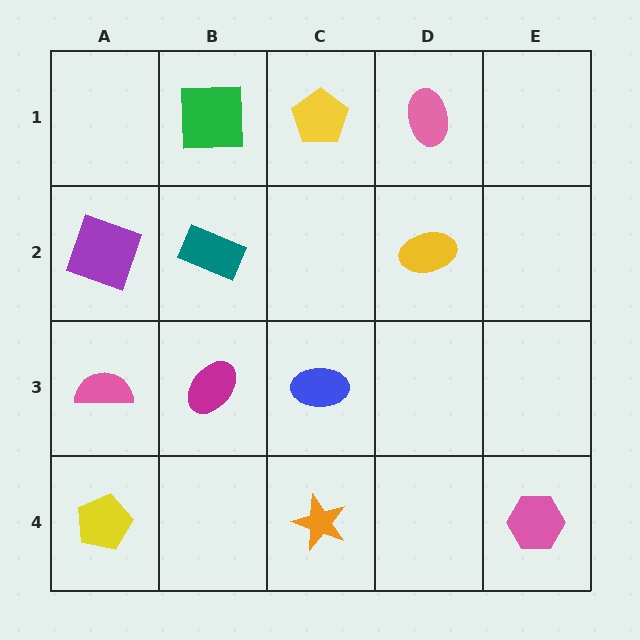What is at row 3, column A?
A pink semicircle.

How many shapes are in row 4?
3 shapes.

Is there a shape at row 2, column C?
No, that cell is empty.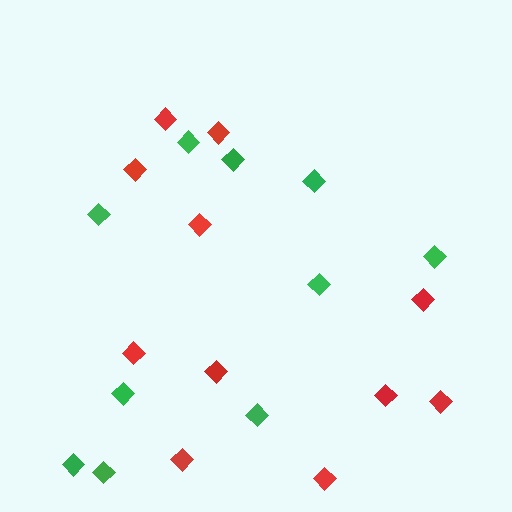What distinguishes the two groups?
There are 2 groups: one group of red diamonds (11) and one group of green diamonds (10).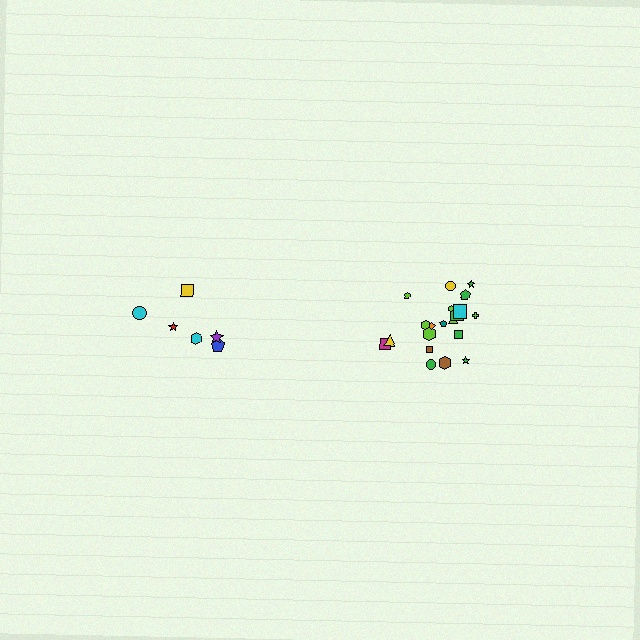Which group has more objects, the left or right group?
The right group.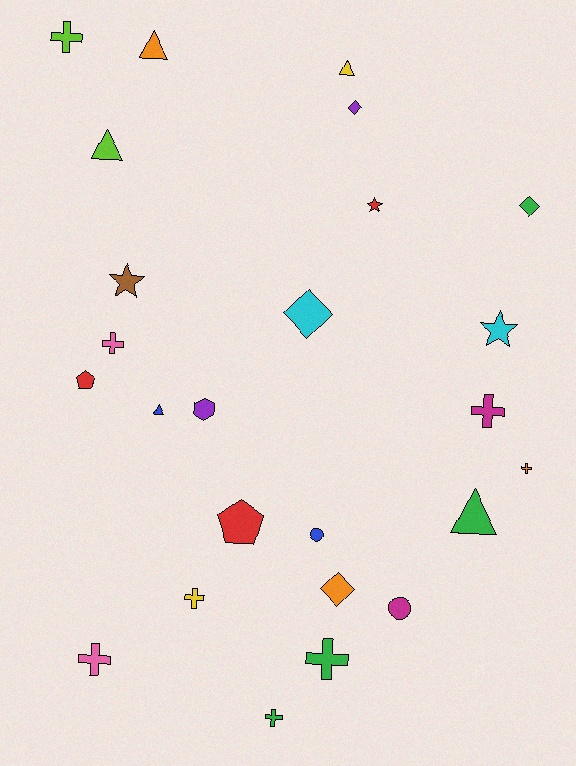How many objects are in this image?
There are 25 objects.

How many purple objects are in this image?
There are 2 purple objects.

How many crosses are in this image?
There are 8 crosses.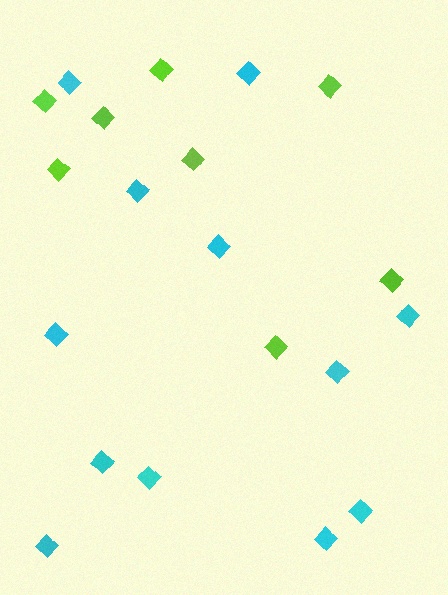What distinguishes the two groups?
There are 2 groups: one group of lime diamonds (8) and one group of cyan diamonds (12).